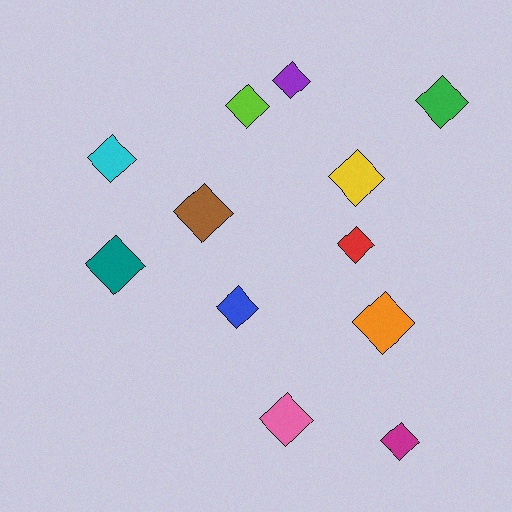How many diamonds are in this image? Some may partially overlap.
There are 12 diamonds.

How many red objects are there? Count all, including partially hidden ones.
There is 1 red object.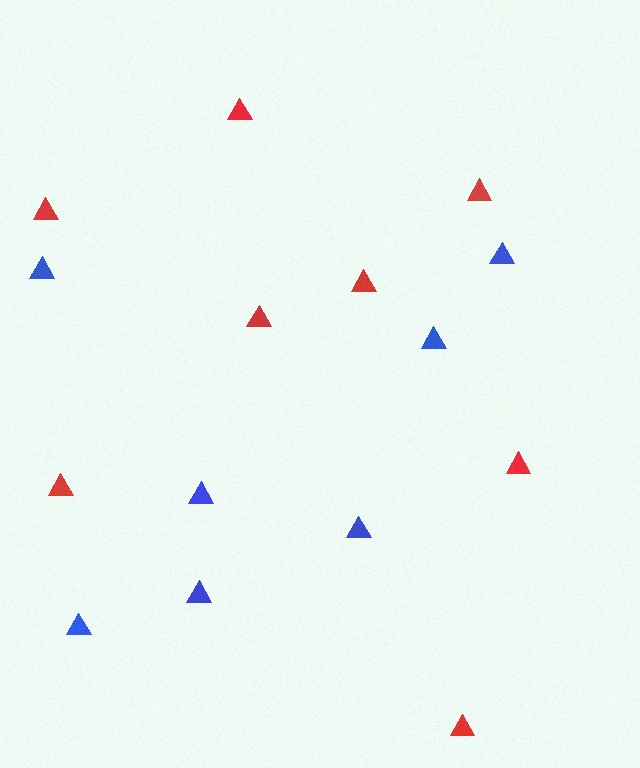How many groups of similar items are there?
There are 2 groups: one group of blue triangles (7) and one group of red triangles (8).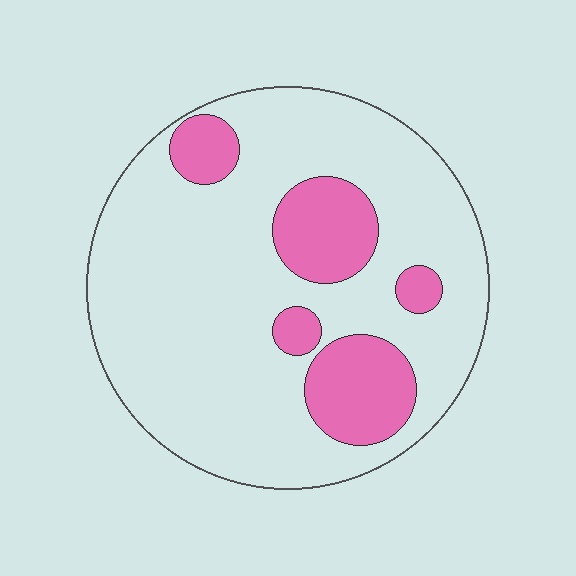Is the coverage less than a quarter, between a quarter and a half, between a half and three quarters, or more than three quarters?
Less than a quarter.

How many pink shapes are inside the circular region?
5.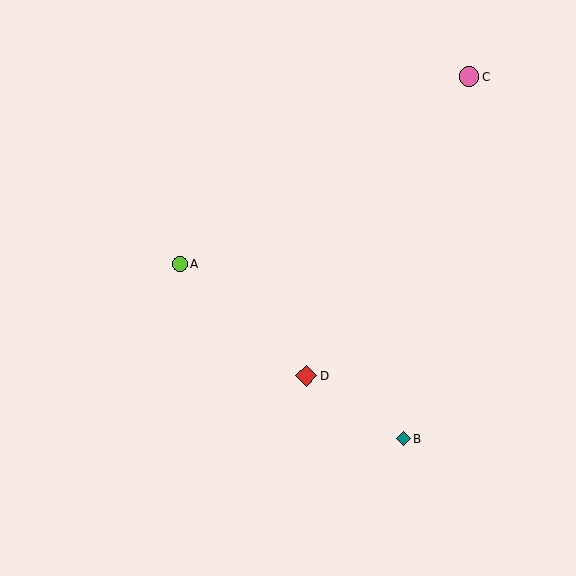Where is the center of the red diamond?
The center of the red diamond is at (306, 376).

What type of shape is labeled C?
Shape C is a pink circle.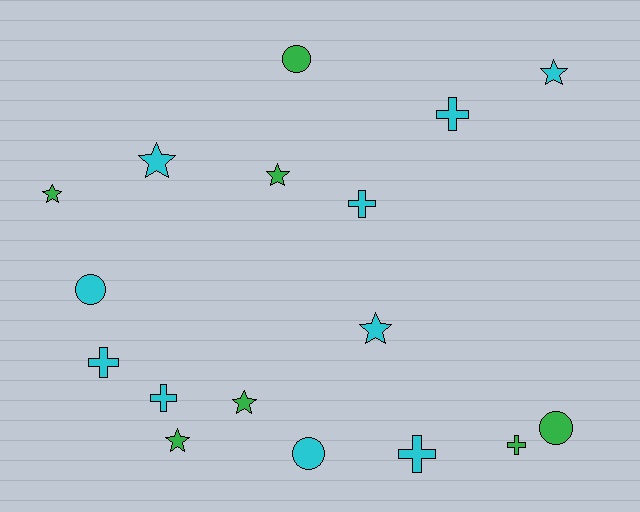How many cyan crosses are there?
There are 5 cyan crosses.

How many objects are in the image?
There are 17 objects.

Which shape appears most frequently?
Star, with 7 objects.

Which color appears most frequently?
Cyan, with 10 objects.